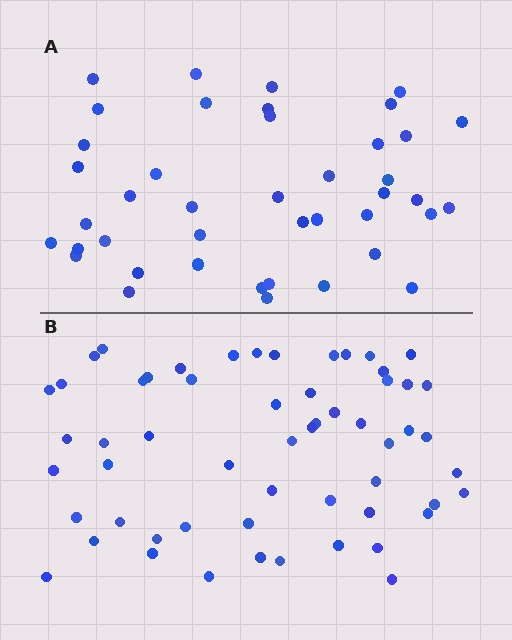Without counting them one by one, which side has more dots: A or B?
Region B (the bottom region) has more dots.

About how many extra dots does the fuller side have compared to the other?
Region B has approximately 15 more dots than region A.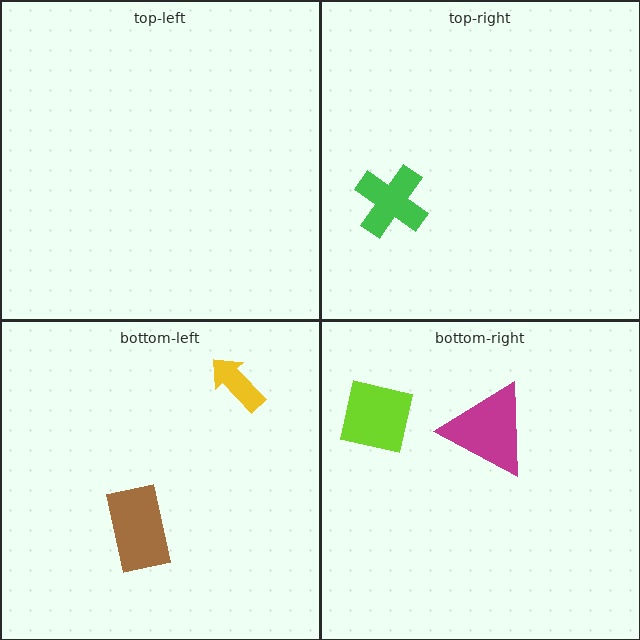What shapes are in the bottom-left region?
The brown rectangle, the yellow arrow.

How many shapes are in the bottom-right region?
2.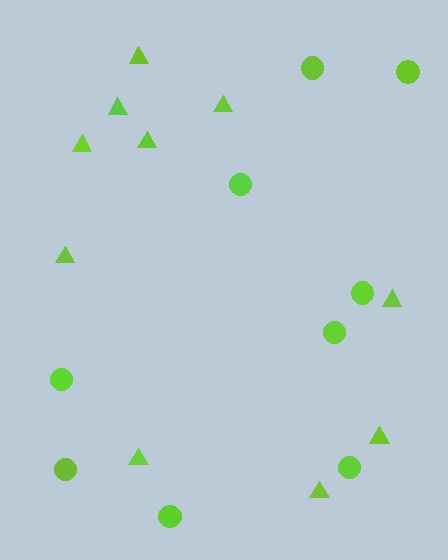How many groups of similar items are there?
There are 2 groups: one group of triangles (10) and one group of circles (9).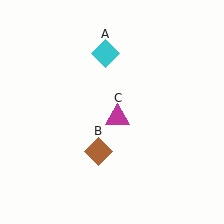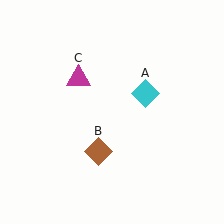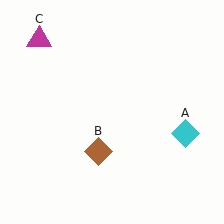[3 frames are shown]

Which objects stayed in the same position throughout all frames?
Brown diamond (object B) remained stationary.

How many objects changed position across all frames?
2 objects changed position: cyan diamond (object A), magenta triangle (object C).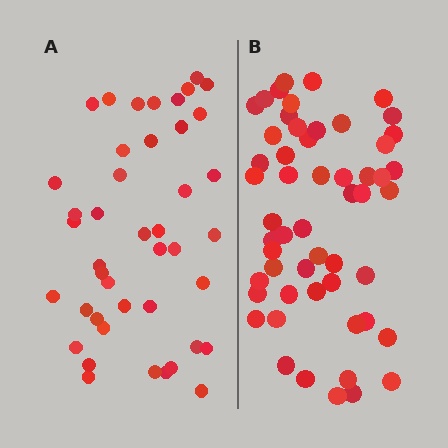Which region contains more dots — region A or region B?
Region B (the right region) has more dots.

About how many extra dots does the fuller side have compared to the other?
Region B has roughly 12 or so more dots than region A.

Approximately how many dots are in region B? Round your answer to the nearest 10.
About 50 dots. (The exact count is 54, which rounds to 50.)